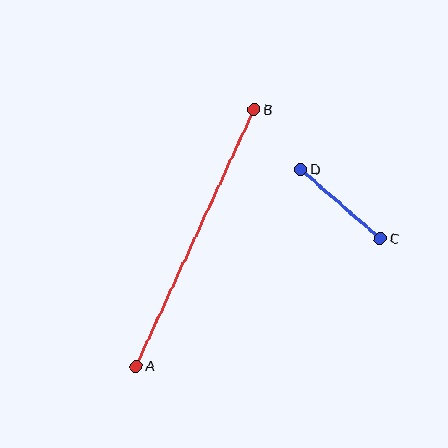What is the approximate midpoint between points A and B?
The midpoint is at approximately (195, 238) pixels.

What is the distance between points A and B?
The distance is approximately 282 pixels.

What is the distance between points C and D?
The distance is approximately 105 pixels.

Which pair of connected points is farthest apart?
Points A and B are farthest apart.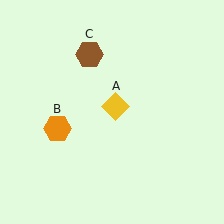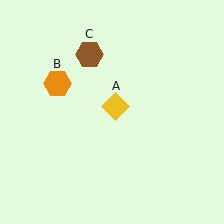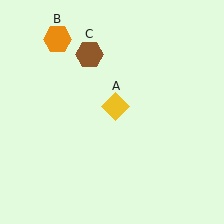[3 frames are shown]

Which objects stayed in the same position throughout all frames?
Yellow diamond (object A) and brown hexagon (object C) remained stationary.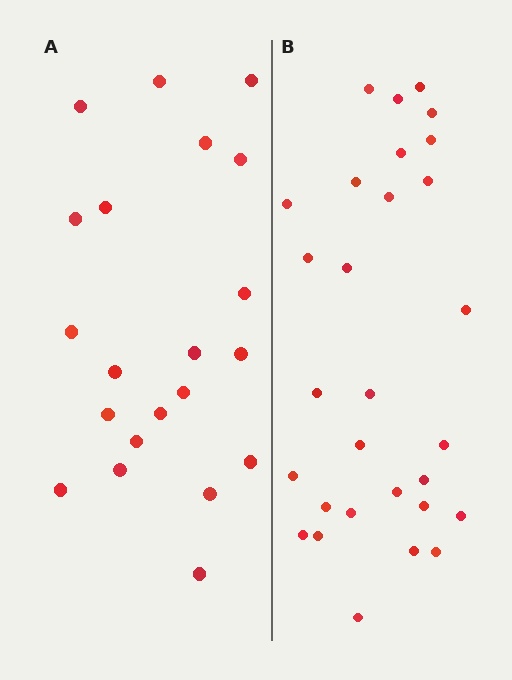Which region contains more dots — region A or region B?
Region B (the right region) has more dots.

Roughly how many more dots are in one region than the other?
Region B has roughly 8 or so more dots than region A.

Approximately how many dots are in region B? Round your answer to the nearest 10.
About 30 dots. (The exact count is 29, which rounds to 30.)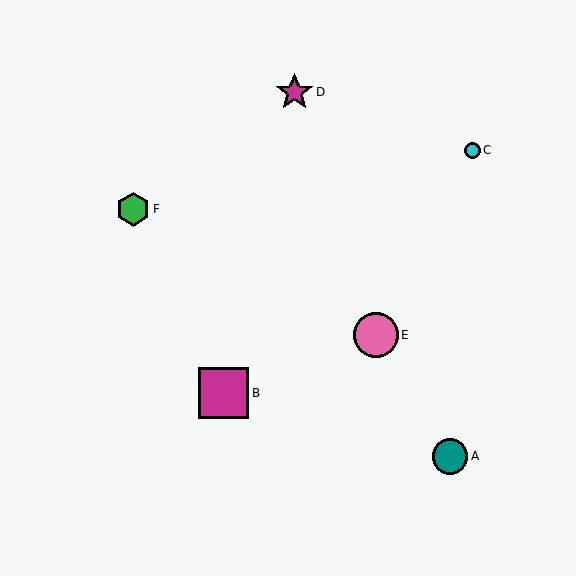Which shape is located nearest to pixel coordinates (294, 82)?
The magenta star (labeled D) at (294, 92) is nearest to that location.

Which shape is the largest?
The magenta square (labeled B) is the largest.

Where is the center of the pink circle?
The center of the pink circle is at (376, 335).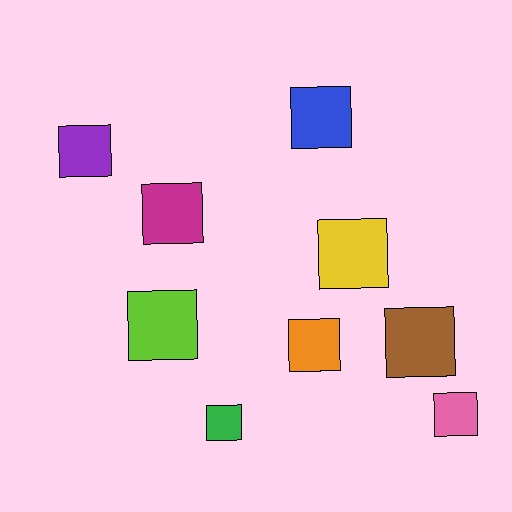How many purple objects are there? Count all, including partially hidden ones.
There is 1 purple object.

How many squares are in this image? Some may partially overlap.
There are 9 squares.